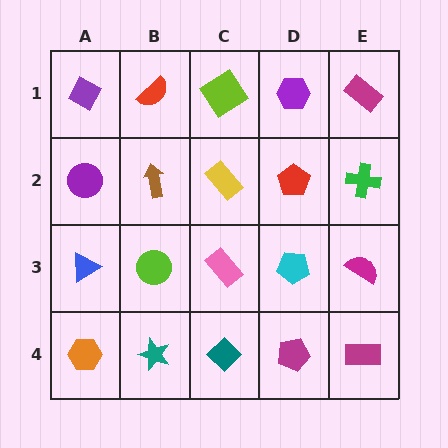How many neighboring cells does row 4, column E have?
2.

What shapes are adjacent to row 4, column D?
A cyan pentagon (row 3, column D), a teal diamond (row 4, column C), a magenta rectangle (row 4, column E).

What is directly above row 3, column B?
A brown arrow.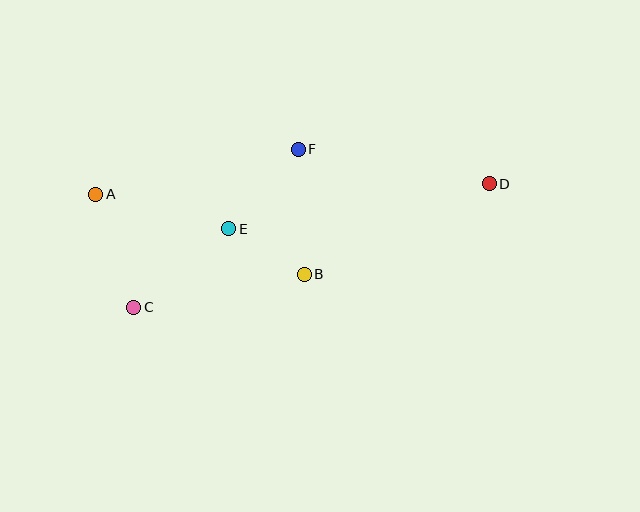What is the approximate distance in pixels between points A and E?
The distance between A and E is approximately 137 pixels.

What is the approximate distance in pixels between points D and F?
The distance between D and F is approximately 194 pixels.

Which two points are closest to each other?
Points B and E are closest to each other.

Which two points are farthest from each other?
Points A and D are farthest from each other.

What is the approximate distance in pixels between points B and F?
The distance between B and F is approximately 125 pixels.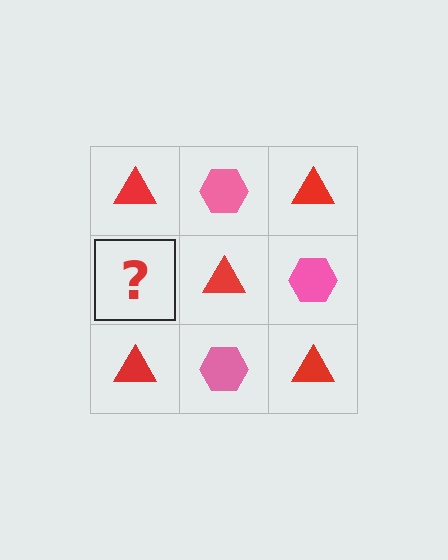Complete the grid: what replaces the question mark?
The question mark should be replaced with a pink hexagon.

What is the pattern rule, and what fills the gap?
The rule is that it alternates red triangle and pink hexagon in a checkerboard pattern. The gap should be filled with a pink hexagon.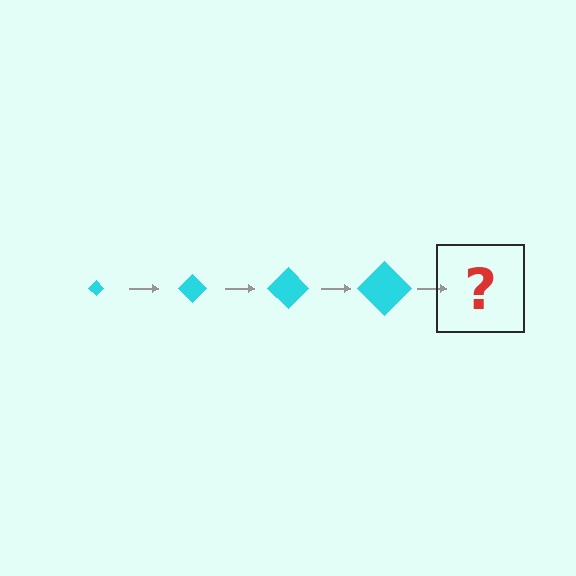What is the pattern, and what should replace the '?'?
The pattern is that the diamond gets progressively larger each step. The '?' should be a cyan diamond, larger than the previous one.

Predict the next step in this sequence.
The next step is a cyan diamond, larger than the previous one.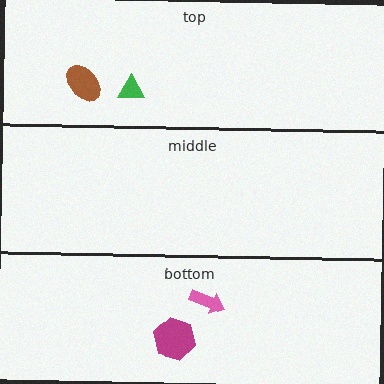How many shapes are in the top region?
2.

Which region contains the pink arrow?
The bottom region.